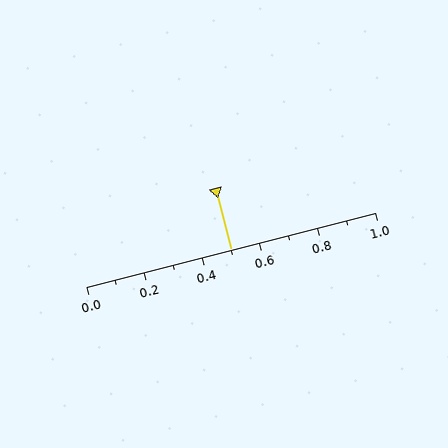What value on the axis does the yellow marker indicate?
The marker indicates approximately 0.5.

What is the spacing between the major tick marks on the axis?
The major ticks are spaced 0.2 apart.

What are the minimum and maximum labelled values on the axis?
The axis runs from 0.0 to 1.0.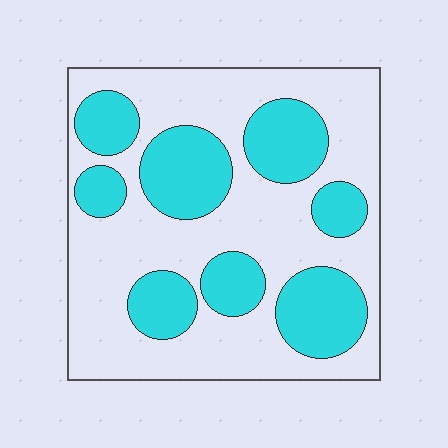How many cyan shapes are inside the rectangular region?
8.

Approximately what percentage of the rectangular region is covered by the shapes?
Approximately 35%.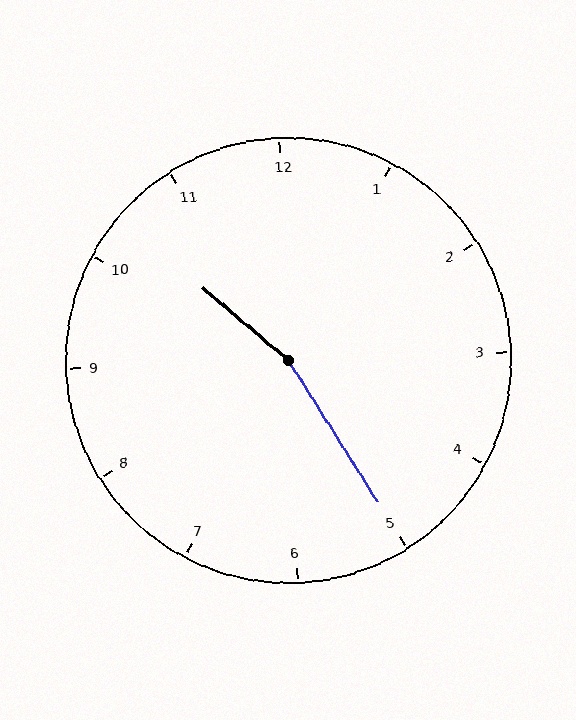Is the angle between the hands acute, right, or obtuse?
It is obtuse.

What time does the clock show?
10:25.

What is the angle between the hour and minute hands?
Approximately 162 degrees.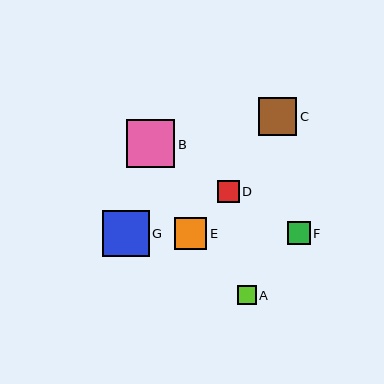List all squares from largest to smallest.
From largest to smallest: B, G, C, E, F, D, A.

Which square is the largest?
Square B is the largest with a size of approximately 48 pixels.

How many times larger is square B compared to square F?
Square B is approximately 2.1 times the size of square F.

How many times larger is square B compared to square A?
Square B is approximately 2.6 times the size of square A.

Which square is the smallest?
Square A is the smallest with a size of approximately 19 pixels.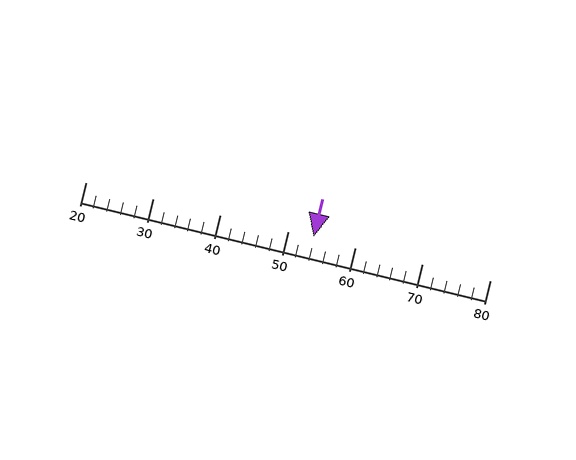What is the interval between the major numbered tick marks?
The major tick marks are spaced 10 units apart.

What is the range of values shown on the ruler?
The ruler shows values from 20 to 80.